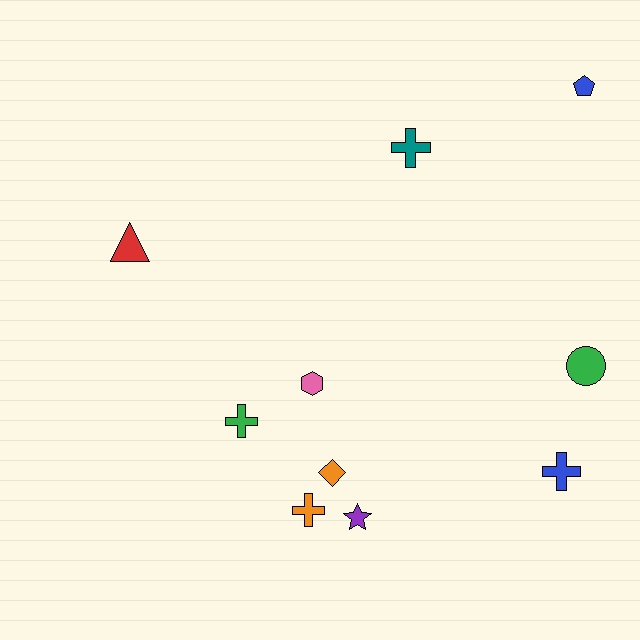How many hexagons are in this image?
There is 1 hexagon.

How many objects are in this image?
There are 10 objects.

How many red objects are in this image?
There is 1 red object.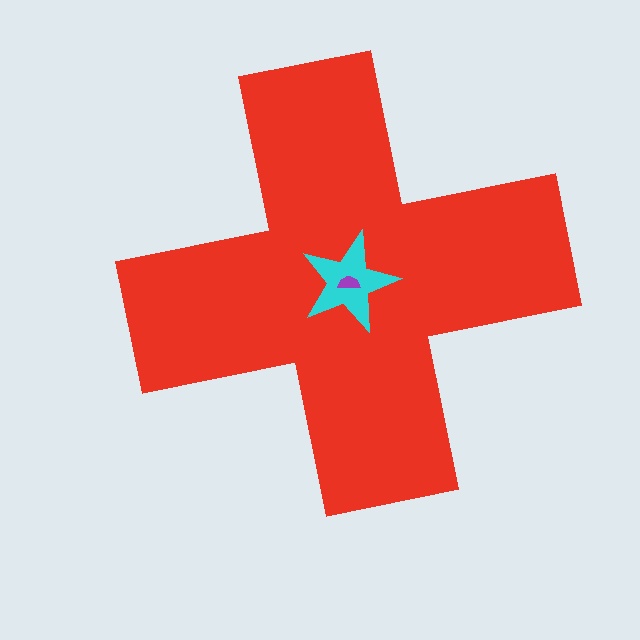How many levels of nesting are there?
3.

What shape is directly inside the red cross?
The cyan star.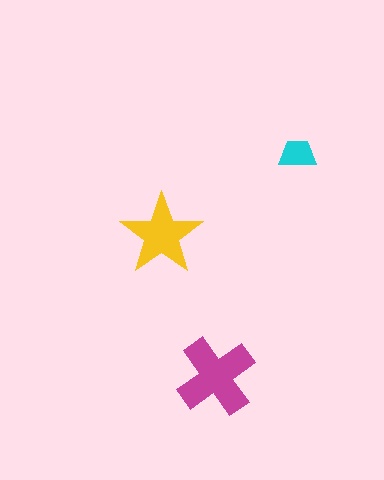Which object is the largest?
The magenta cross.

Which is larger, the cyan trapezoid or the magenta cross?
The magenta cross.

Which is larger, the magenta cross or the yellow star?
The magenta cross.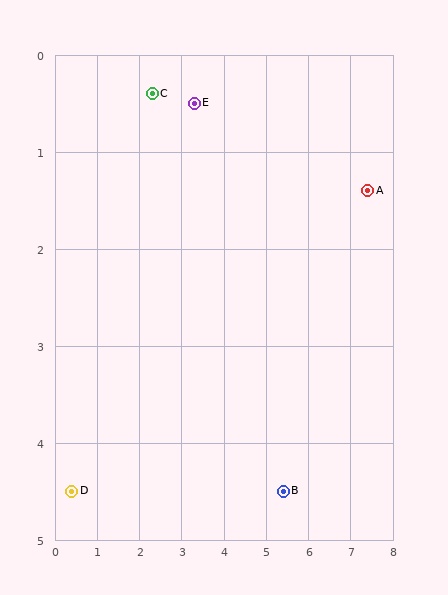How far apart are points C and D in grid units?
Points C and D are about 4.5 grid units apart.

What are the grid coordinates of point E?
Point E is at approximately (3.3, 0.5).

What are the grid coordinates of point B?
Point B is at approximately (5.4, 4.5).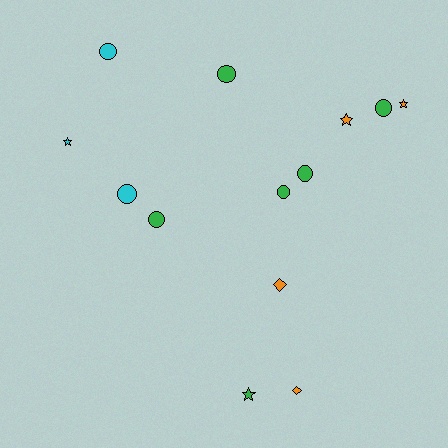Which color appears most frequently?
Green, with 6 objects.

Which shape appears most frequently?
Circle, with 7 objects.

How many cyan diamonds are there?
There are no cyan diamonds.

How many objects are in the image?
There are 13 objects.